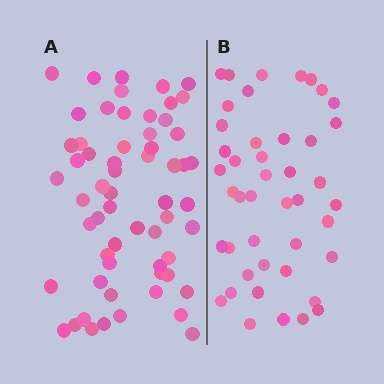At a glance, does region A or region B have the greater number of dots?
Region A (the left region) has more dots.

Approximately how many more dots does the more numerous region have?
Region A has approximately 15 more dots than region B.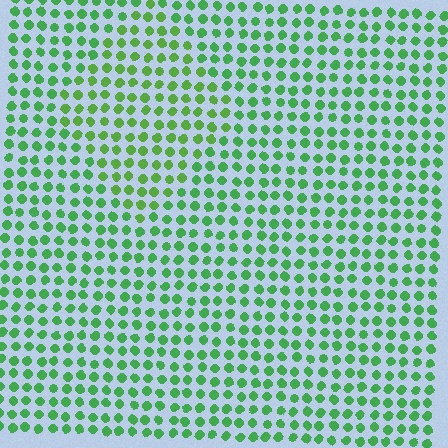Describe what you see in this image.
The image is filled with small green elements in a uniform arrangement. A diamond-shaped region is visible where the elements are tinted to a slightly different hue, forming a subtle color boundary.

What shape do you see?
I see a diamond.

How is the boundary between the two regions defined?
The boundary is defined purely by a slight shift in hue (about 21 degrees). Spacing, size, and orientation are identical on both sides.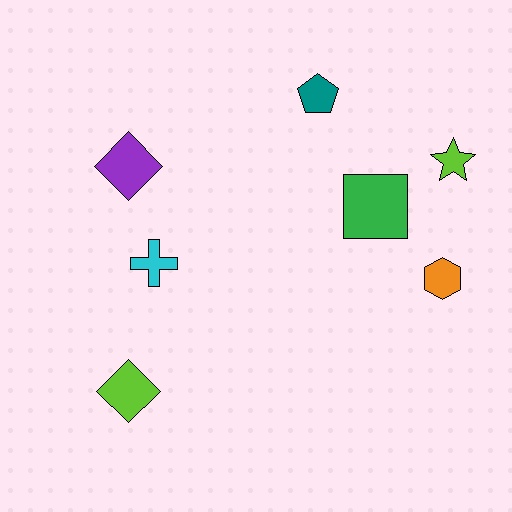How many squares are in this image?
There is 1 square.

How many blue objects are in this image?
There are no blue objects.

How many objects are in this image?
There are 7 objects.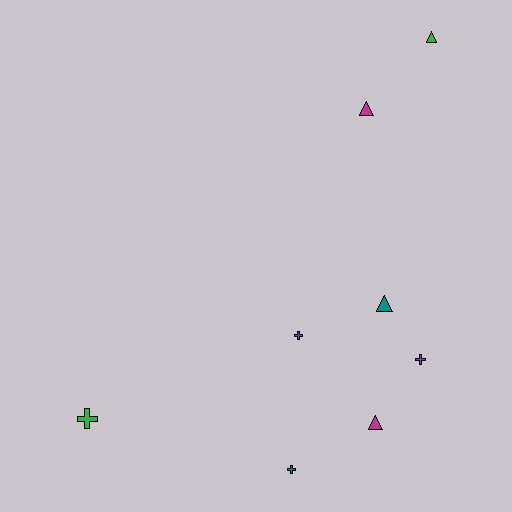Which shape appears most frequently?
Cross, with 4 objects.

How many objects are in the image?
There are 8 objects.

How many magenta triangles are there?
There are 2 magenta triangles.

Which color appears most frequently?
Green, with 2 objects.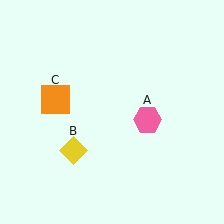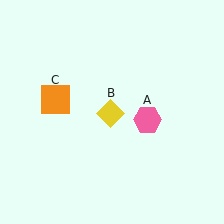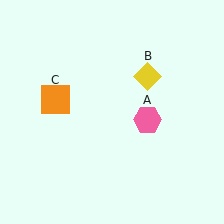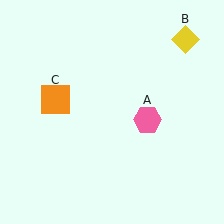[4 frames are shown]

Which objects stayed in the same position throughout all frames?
Pink hexagon (object A) and orange square (object C) remained stationary.